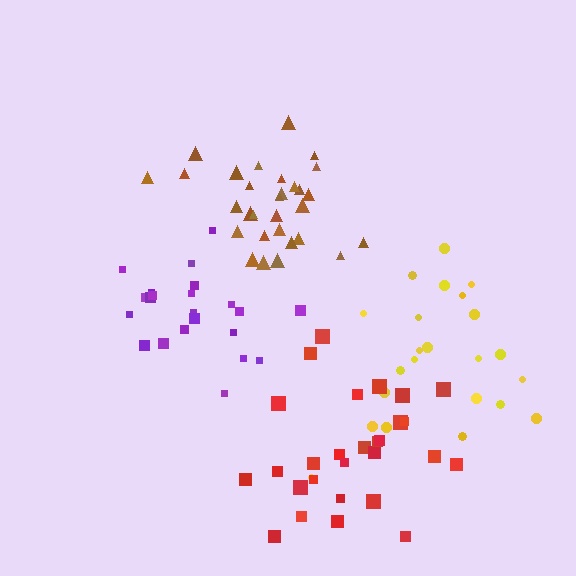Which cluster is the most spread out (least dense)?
Yellow.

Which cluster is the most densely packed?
Brown.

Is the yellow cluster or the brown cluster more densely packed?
Brown.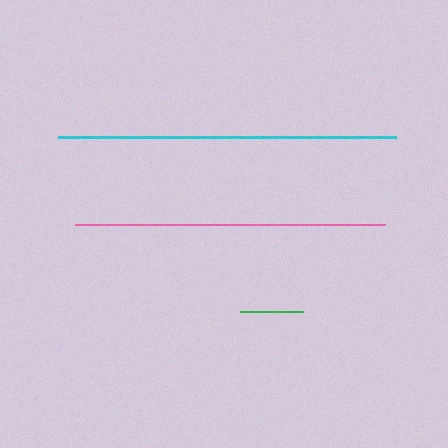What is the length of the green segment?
The green segment is approximately 63 pixels long.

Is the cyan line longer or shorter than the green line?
The cyan line is longer than the green line.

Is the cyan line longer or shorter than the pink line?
The cyan line is longer than the pink line.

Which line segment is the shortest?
The green line is the shortest at approximately 63 pixels.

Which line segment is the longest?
The cyan line is the longest at approximately 338 pixels.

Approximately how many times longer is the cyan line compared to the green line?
The cyan line is approximately 5.4 times the length of the green line.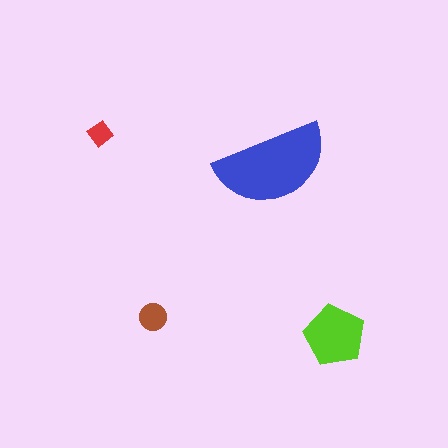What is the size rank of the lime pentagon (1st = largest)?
2nd.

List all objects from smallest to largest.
The red diamond, the brown circle, the lime pentagon, the blue semicircle.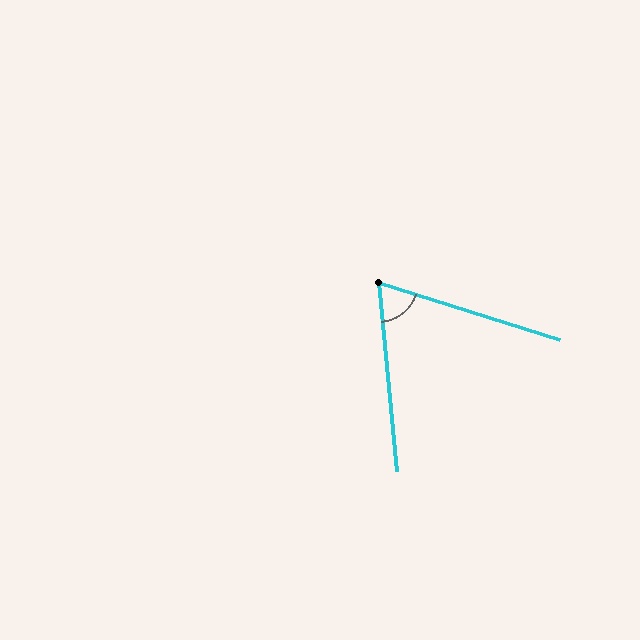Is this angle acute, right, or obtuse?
It is acute.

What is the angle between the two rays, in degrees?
Approximately 67 degrees.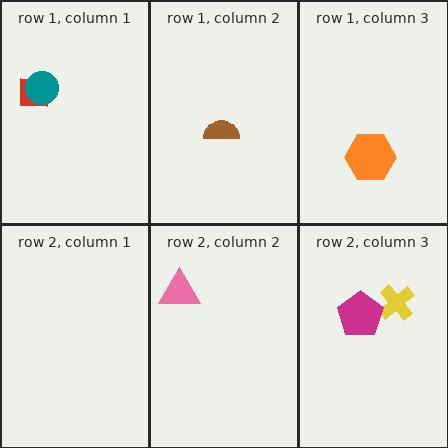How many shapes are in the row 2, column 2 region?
1.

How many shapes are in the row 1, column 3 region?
1.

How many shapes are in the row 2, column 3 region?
2.